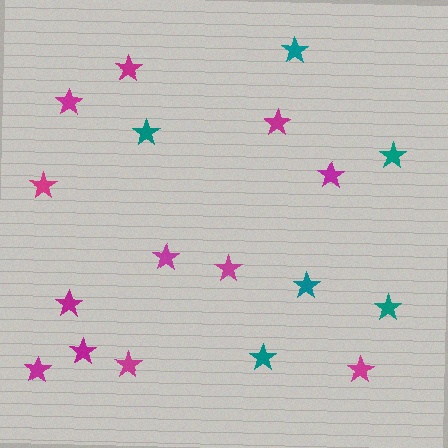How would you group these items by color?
There are 2 groups: one group of teal stars (6) and one group of magenta stars (12).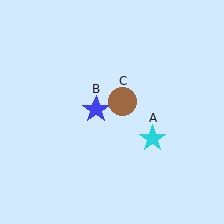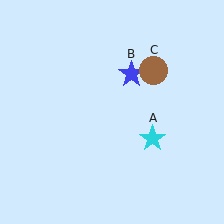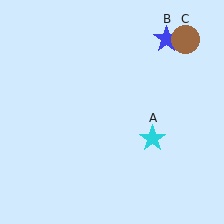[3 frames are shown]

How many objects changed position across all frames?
2 objects changed position: blue star (object B), brown circle (object C).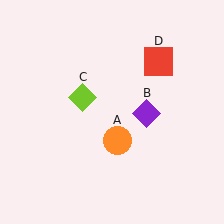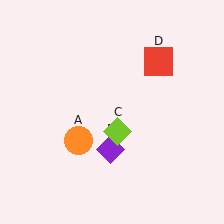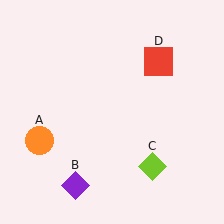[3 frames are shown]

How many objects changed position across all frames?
3 objects changed position: orange circle (object A), purple diamond (object B), lime diamond (object C).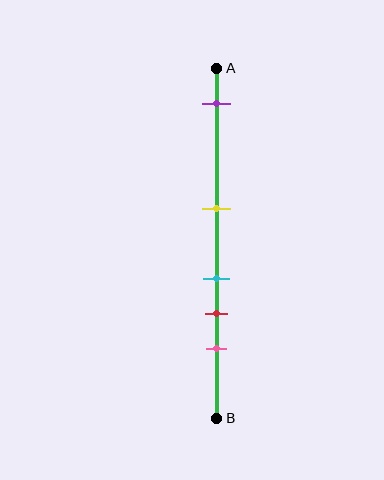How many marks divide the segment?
There are 5 marks dividing the segment.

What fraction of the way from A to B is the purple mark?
The purple mark is approximately 10% (0.1) of the way from A to B.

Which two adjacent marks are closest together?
The cyan and red marks are the closest adjacent pair.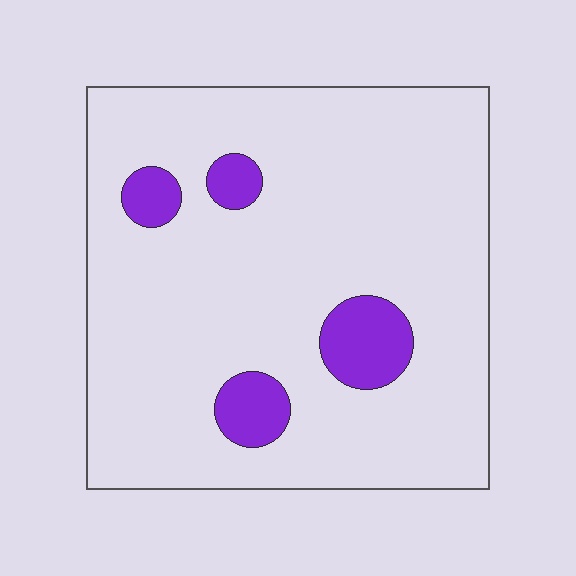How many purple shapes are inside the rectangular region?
4.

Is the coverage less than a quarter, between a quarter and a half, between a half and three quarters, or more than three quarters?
Less than a quarter.